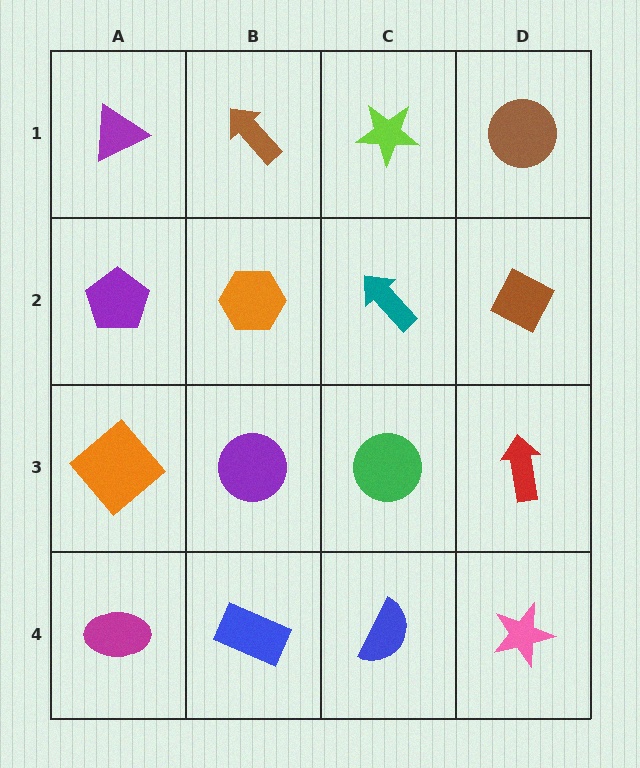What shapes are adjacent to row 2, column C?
A lime star (row 1, column C), a green circle (row 3, column C), an orange hexagon (row 2, column B), a brown diamond (row 2, column D).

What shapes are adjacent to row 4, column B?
A purple circle (row 3, column B), a magenta ellipse (row 4, column A), a blue semicircle (row 4, column C).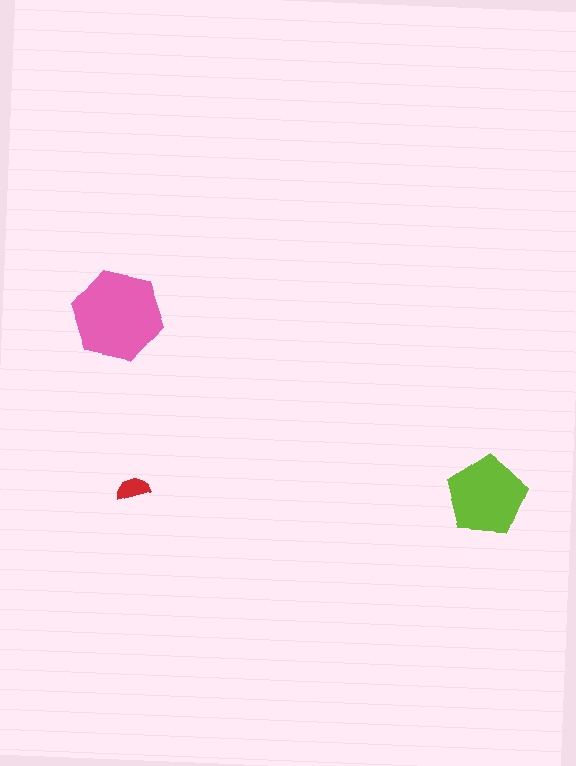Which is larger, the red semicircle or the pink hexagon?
The pink hexagon.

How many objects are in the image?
There are 3 objects in the image.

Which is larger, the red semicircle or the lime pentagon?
The lime pentagon.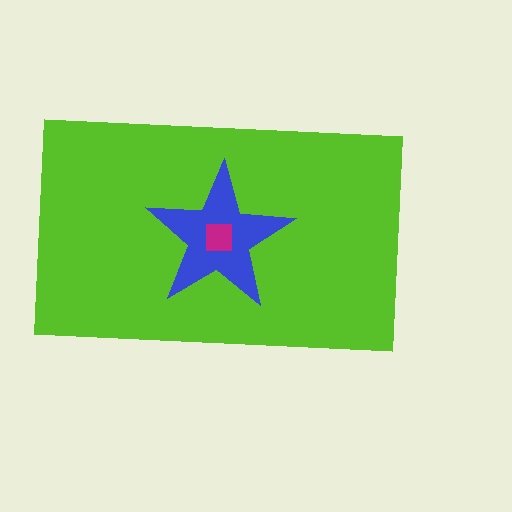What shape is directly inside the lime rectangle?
The blue star.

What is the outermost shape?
The lime rectangle.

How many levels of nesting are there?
3.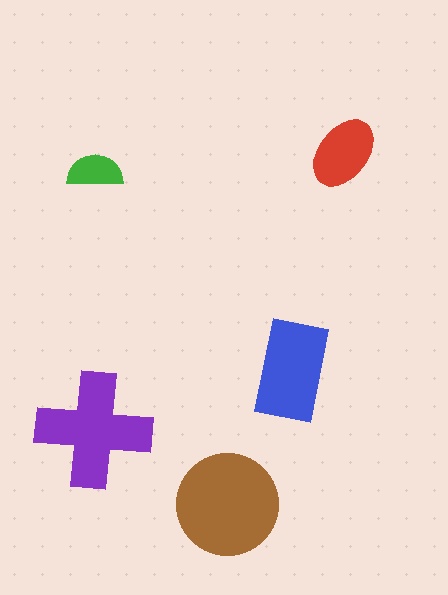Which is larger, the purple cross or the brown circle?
The brown circle.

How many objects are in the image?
There are 5 objects in the image.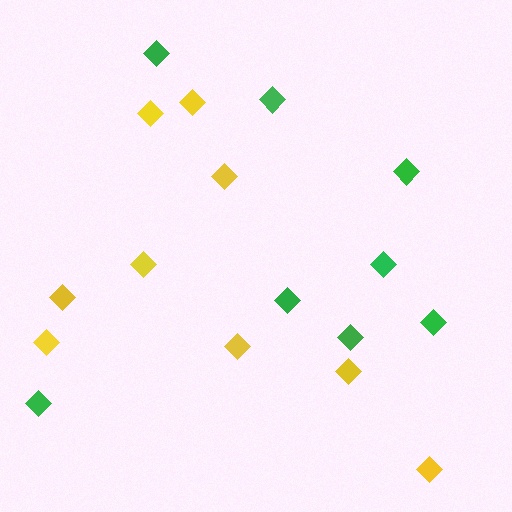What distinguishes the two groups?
There are 2 groups: one group of green diamonds (8) and one group of yellow diamonds (9).